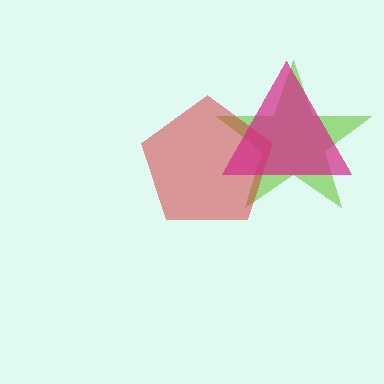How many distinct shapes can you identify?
There are 3 distinct shapes: a lime star, a red pentagon, a magenta triangle.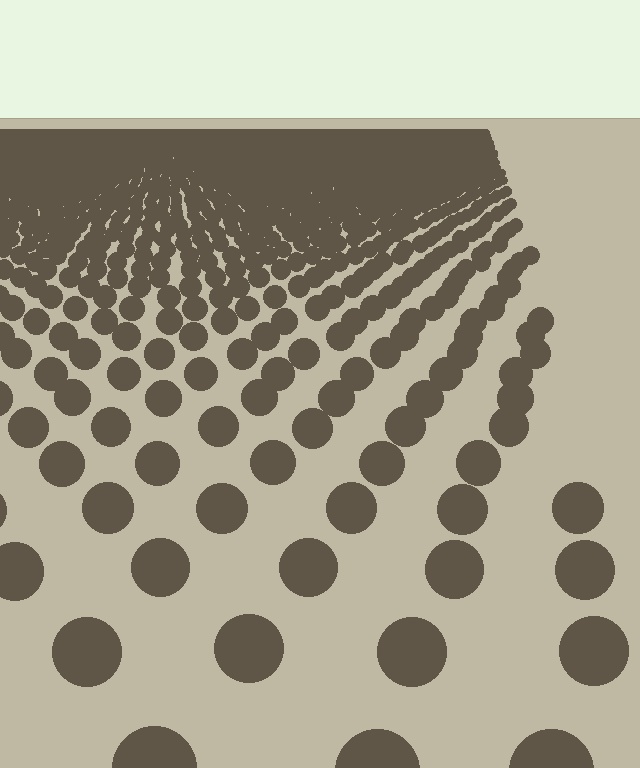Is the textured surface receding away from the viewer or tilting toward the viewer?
The surface is receding away from the viewer. Texture elements get smaller and denser toward the top.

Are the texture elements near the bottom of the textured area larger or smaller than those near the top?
Larger. Near the bottom, elements are closer to the viewer and appear at a bigger on-screen size.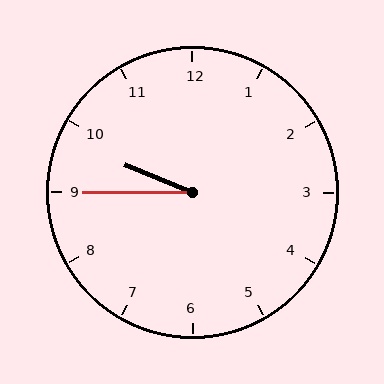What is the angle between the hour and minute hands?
Approximately 22 degrees.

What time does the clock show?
9:45.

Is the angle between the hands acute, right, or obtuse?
It is acute.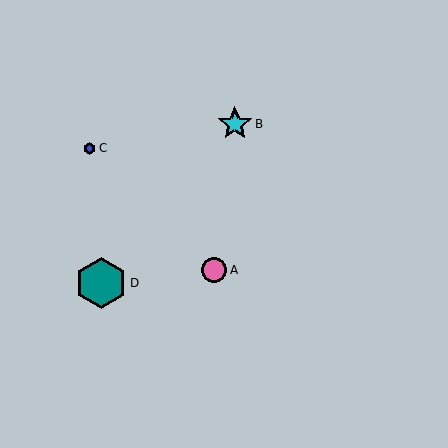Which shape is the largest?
The teal hexagon (labeled D) is the largest.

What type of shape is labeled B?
Shape B is a cyan star.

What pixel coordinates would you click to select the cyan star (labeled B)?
Click at (235, 124) to select the cyan star B.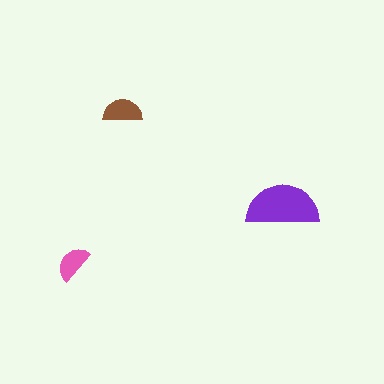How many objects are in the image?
There are 3 objects in the image.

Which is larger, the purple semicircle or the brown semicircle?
The purple one.